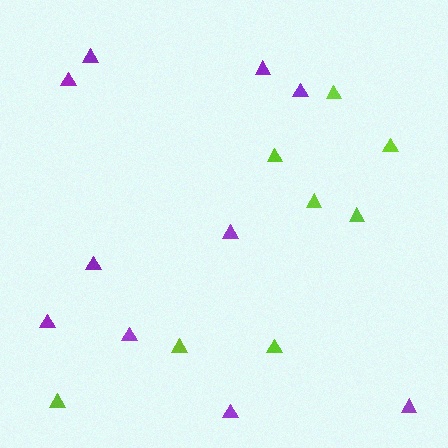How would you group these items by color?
There are 2 groups: one group of lime triangles (8) and one group of purple triangles (10).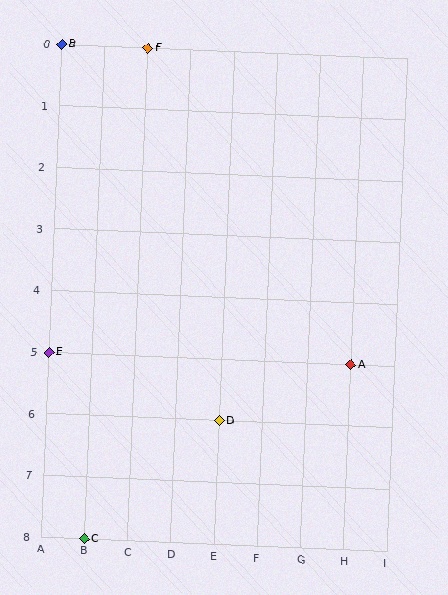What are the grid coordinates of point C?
Point C is at grid coordinates (B, 8).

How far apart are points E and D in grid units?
Points E and D are 4 columns and 1 row apart (about 4.1 grid units diagonally).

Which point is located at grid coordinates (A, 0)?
Point B is at (A, 0).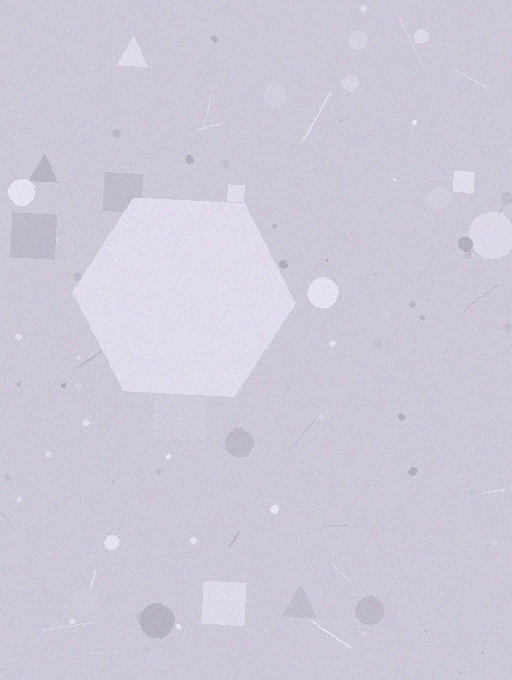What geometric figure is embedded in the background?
A hexagon is embedded in the background.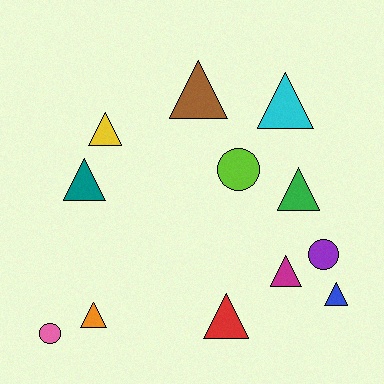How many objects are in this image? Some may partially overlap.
There are 12 objects.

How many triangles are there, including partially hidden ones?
There are 9 triangles.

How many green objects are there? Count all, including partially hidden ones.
There is 1 green object.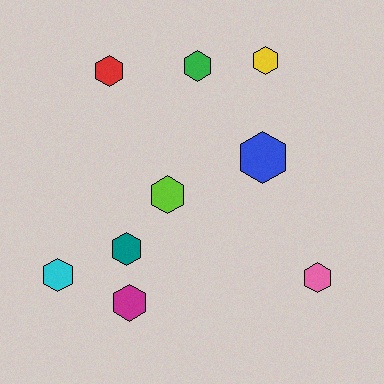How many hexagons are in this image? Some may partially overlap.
There are 9 hexagons.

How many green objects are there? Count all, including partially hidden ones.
There is 1 green object.